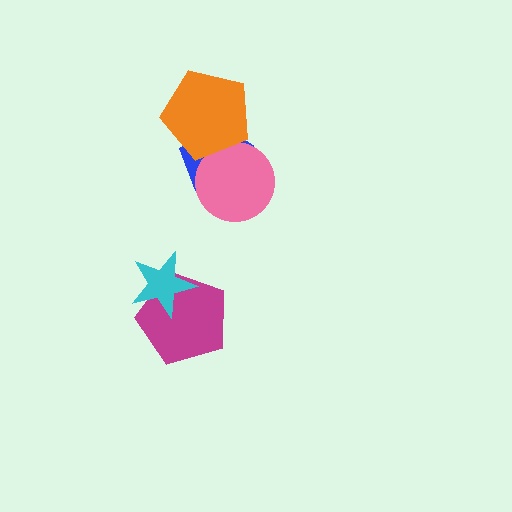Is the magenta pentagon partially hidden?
Yes, it is partially covered by another shape.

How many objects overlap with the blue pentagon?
2 objects overlap with the blue pentagon.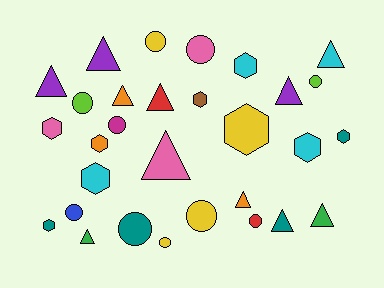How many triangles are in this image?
There are 11 triangles.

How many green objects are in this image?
There are 2 green objects.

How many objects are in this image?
There are 30 objects.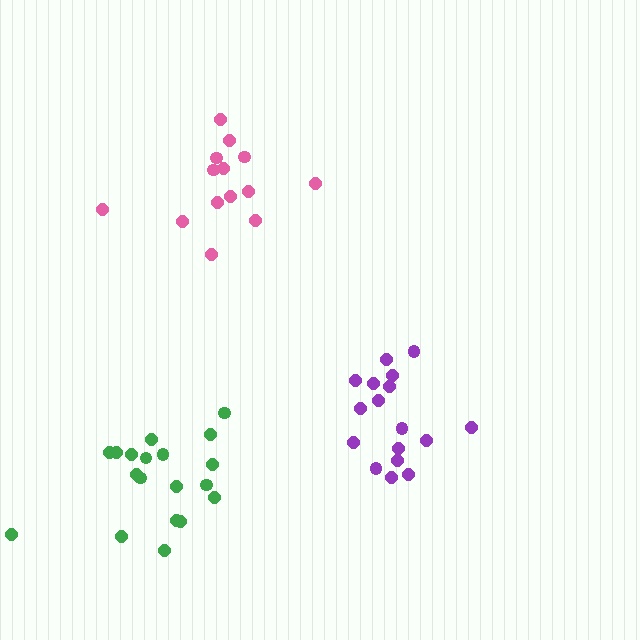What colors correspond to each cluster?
The clusters are colored: green, pink, purple.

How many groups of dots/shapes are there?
There are 3 groups.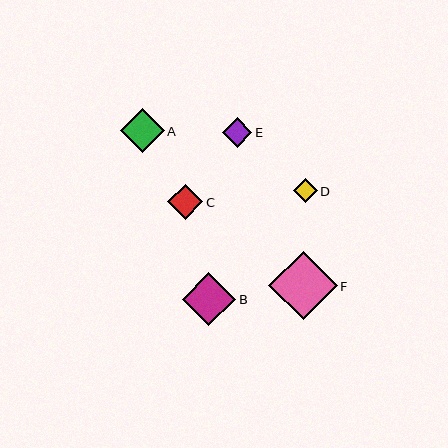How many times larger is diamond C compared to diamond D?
Diamond C is approximately 1.5 times the size of diamond D.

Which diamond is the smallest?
Diamond D is the smallest with a size of approximately 24 pixels.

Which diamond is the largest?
Diamond F is the largest with a size of approximately 69 pixels.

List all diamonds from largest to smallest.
From largest to smallest: F, B, A, C, E, D.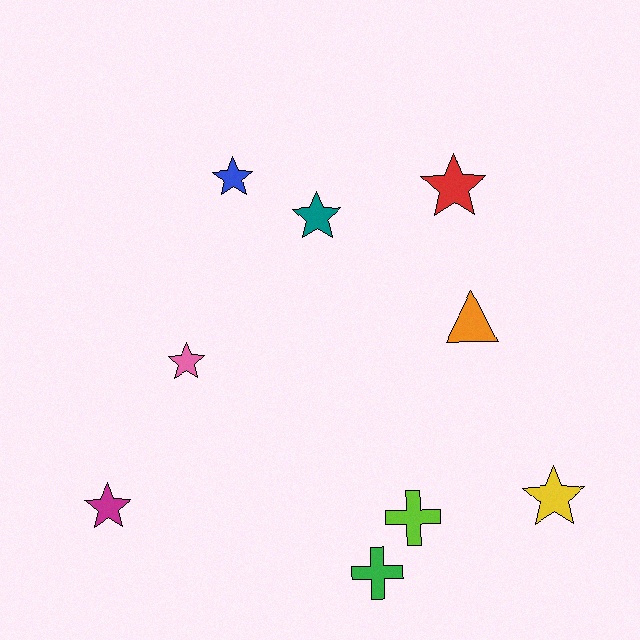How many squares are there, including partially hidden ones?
There are no squares.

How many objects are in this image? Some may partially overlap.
There are 9 objects.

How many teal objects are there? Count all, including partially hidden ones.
There is 1 teal object.